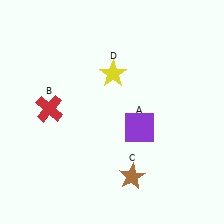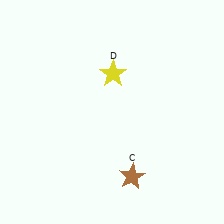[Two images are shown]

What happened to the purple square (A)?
The purple square (A) was removed in Image 2. It was in the bottom-right area of Image 1.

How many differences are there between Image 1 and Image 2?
There are 2 differences between the two images.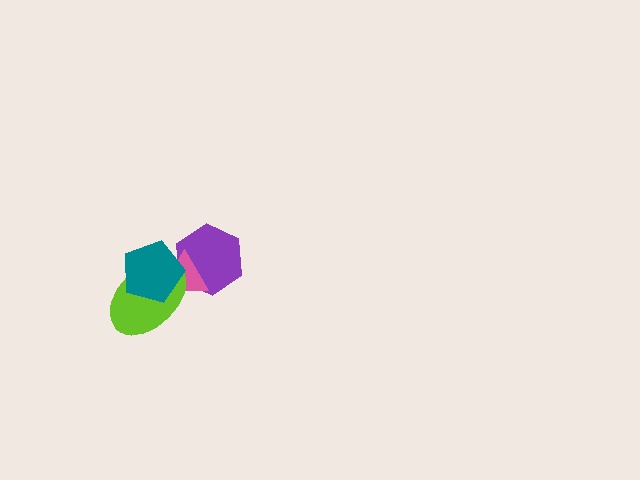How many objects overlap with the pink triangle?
3 objects overlap with the pink triangle.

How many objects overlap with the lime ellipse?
3 objects overlap with the lime ellipse.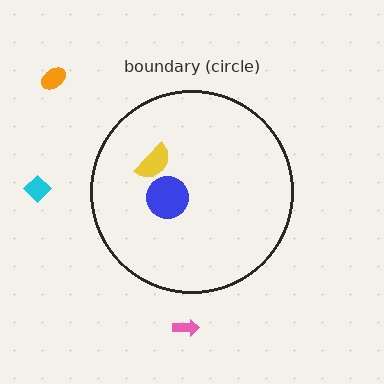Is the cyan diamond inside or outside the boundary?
Outside.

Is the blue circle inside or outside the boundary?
Inside.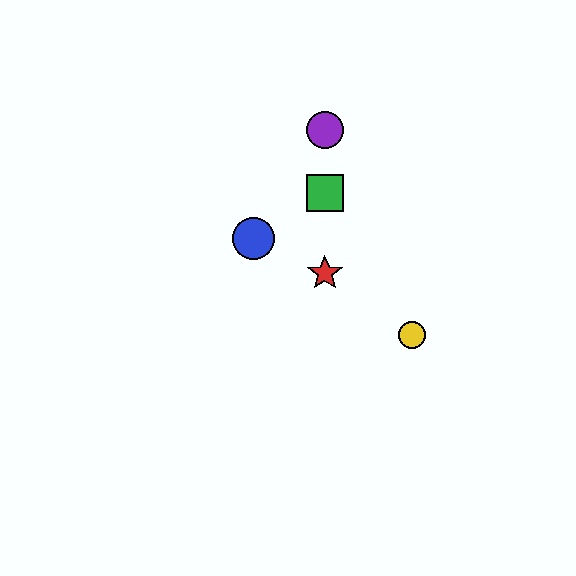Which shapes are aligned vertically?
The red star, the green square, the purple circle are aligned vertically.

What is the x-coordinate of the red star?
The red star is at x≈325.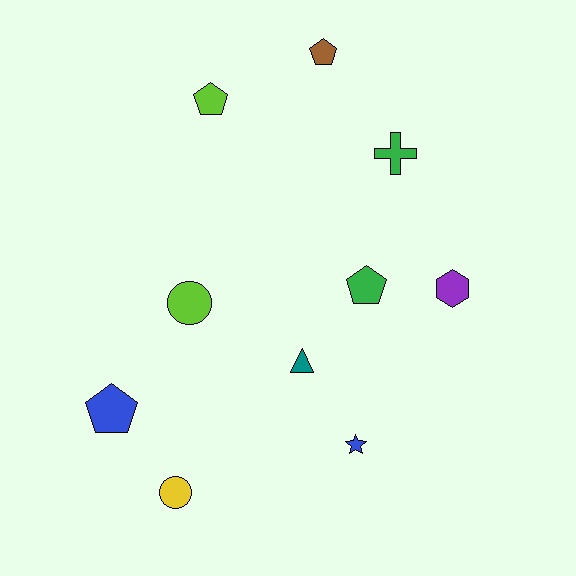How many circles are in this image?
There are 2 circles.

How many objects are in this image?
There are 10 objects.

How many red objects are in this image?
There are no red objects.